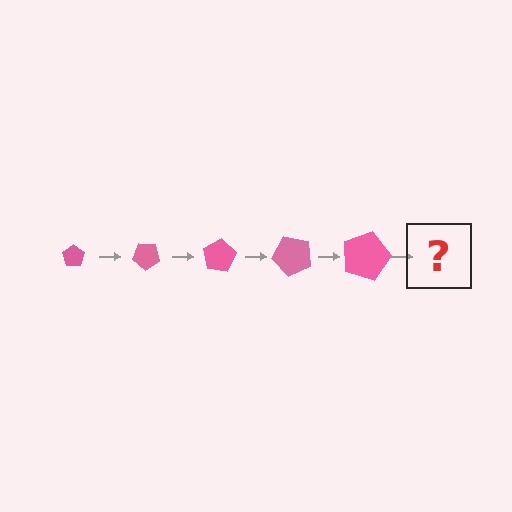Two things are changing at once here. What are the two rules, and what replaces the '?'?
The two rules are that the pentagon grows larger each step and it rotates 40 degrees each step. The '?' should be a pentagon, larger than the previous one and rotated 200 degrees from the start.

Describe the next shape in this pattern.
It should be a pentagon, larger than the previous one and rotated 200 degrees from the start.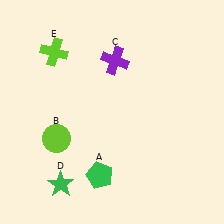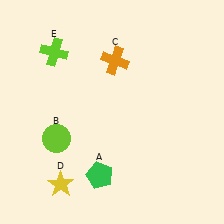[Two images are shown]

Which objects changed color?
C changed from purple to orange. D changed from green to yellow.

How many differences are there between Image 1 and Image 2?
There are 2 differences between the two images.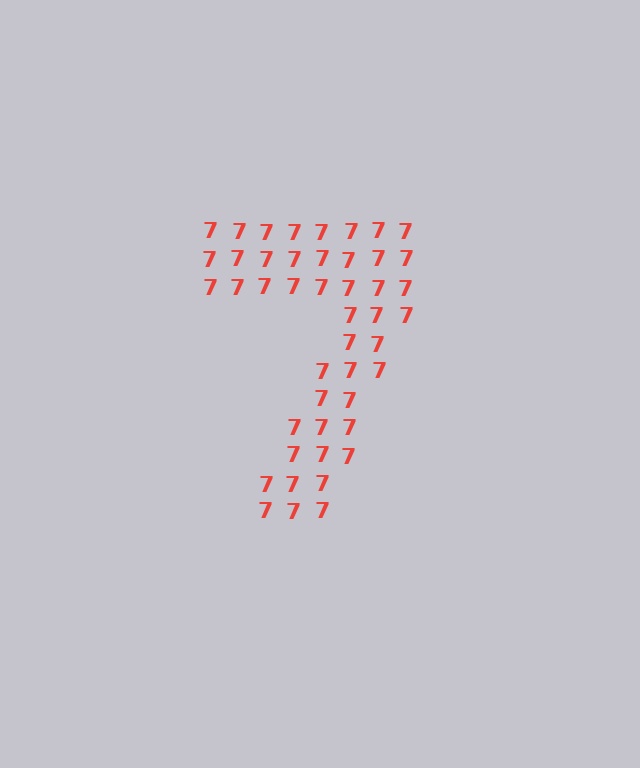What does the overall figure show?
The overall figure shows the digit 7.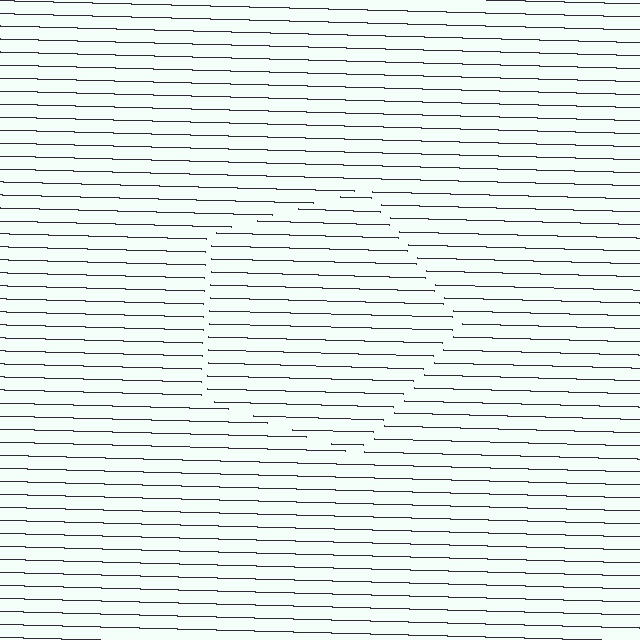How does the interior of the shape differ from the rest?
The interior of the shape contains the same grating, shifted by half a period — the contour is defined by the phase discontinuity where line-ends from the inner and outer gratings abut.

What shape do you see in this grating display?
An illusory pentagon. The interior of the shape contains the same grating, shifted by half a period — the contour is defined by the phase discontinuity where line-ends from the inner and outer gratings abut.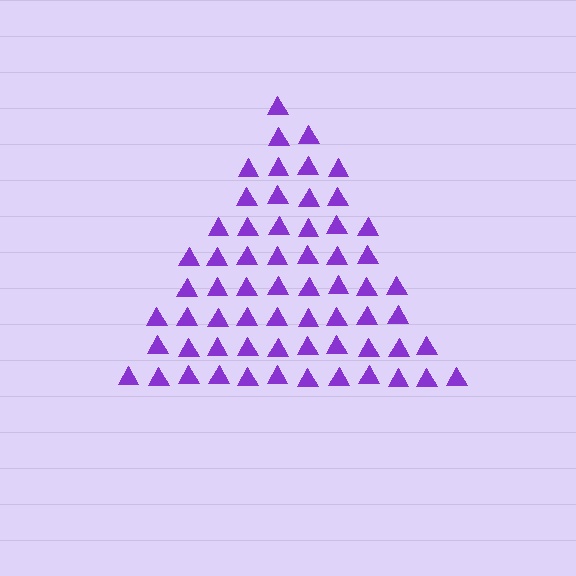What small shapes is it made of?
It is made of small triangles.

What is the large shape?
The large shape is a triangle.